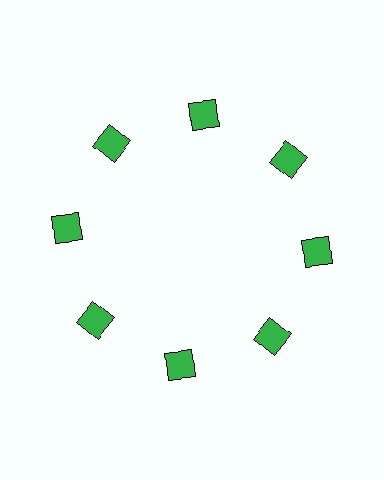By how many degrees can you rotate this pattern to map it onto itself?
The pattern maps onto itself every 45 degrees of rotation.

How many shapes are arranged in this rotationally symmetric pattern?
There are 8 shapes, arranged in 8 groups of 1.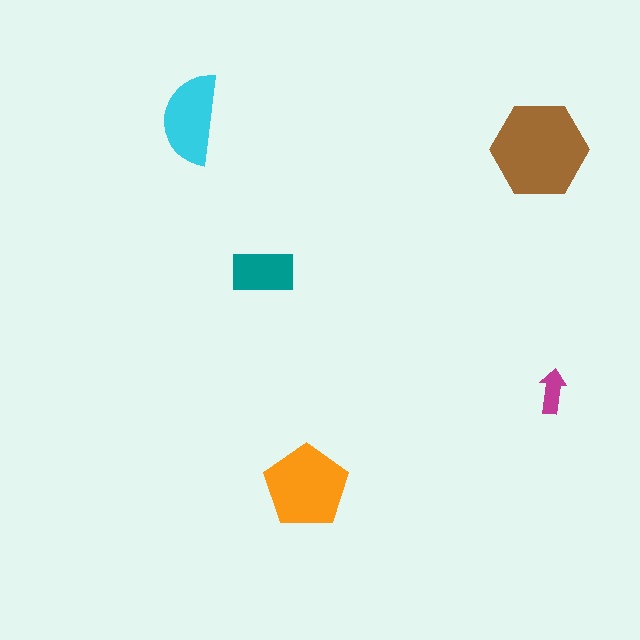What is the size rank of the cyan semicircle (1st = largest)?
3rd.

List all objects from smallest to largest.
The magenta arrow, the teal rectangle, the cyan semicircle, the orange pentagon, the brown hexagon.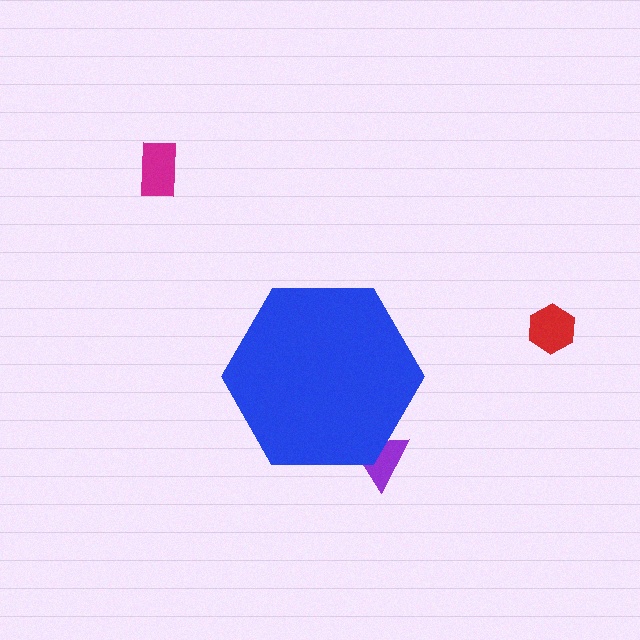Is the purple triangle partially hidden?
Yes, the purple triangle is partially hidden behind the blue hexagon.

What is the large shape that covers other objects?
A blue hexagon.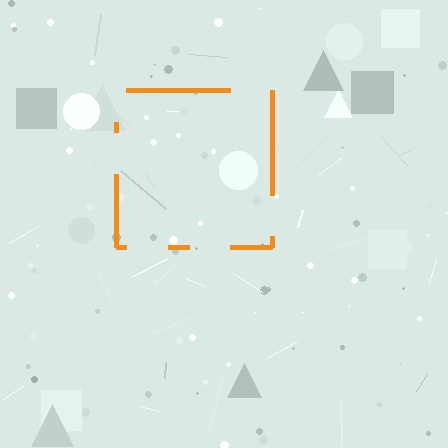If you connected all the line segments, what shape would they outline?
They would outline a square.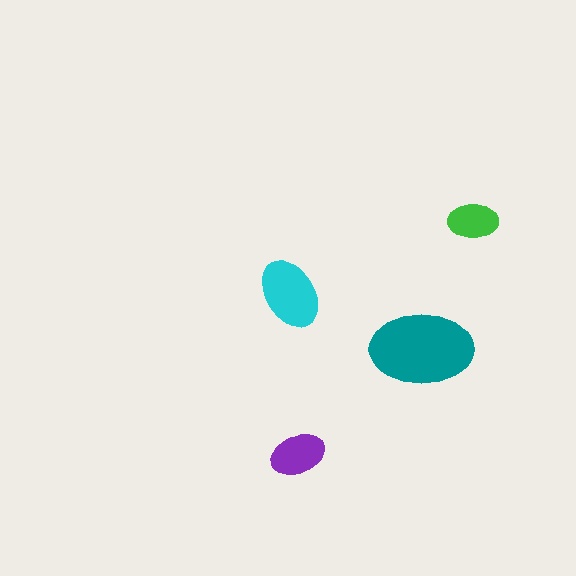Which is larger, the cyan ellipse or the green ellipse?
The cyan one.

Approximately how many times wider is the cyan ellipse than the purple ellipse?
About 1.5 times wider.